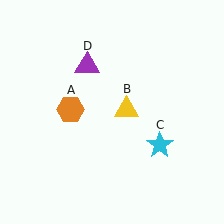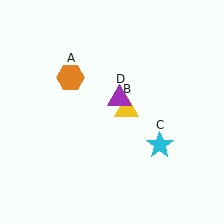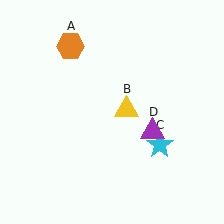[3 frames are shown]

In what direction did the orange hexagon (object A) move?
The orange hexagon (object A) moved up.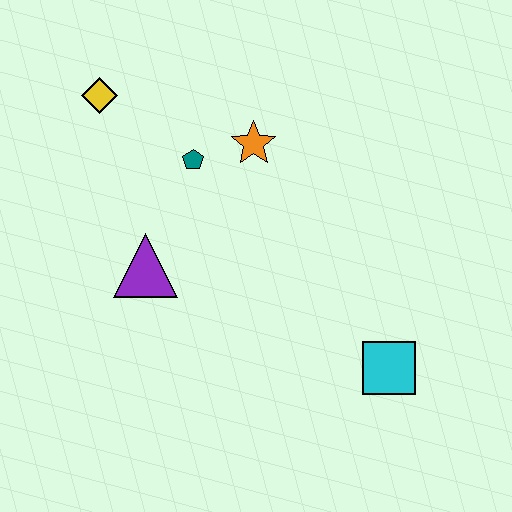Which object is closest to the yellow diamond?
The teal pentagon is closest to the yellow diamond.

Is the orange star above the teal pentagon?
Yes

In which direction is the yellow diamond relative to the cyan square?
The yellow diamond is to the left of the cyan square.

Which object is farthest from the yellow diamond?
The cyan square is farthest from the yellow diamond.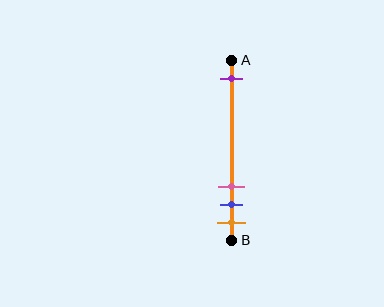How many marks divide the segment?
There are 4 marks dividing the segment.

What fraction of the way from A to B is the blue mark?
The blue mark is approximately 80% (0.8) of the way from A to B.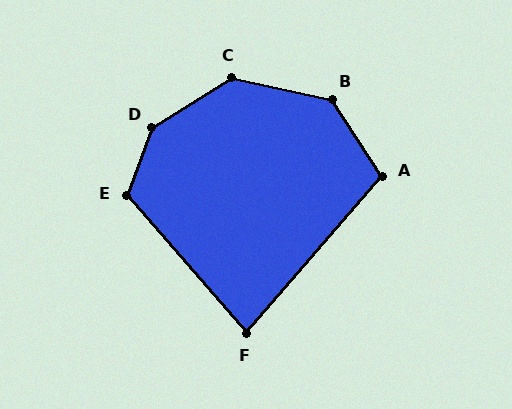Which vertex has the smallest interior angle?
F, at approximately 82 degrees.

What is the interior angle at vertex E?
Approximately 119 degrees (obtuse).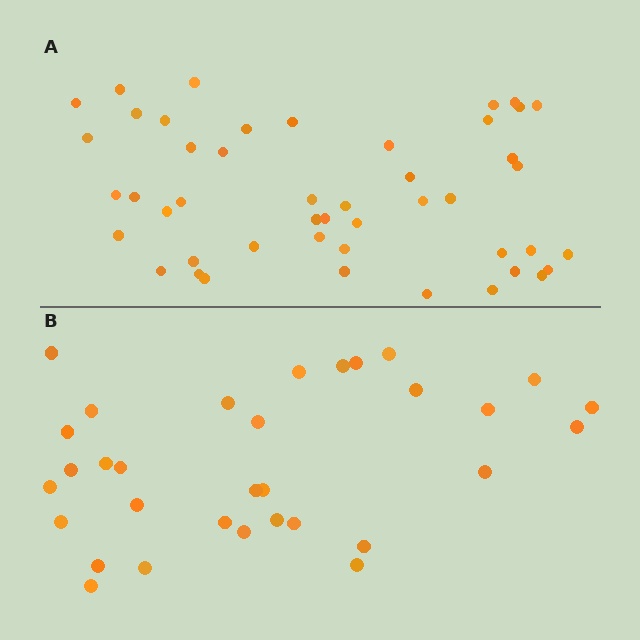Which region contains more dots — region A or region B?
Region A (the top region) has more dots.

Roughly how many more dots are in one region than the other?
Region A has approximately 15 more dots than region B.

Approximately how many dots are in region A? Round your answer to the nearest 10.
About 50 dots. (The exact count is 47, which rounds to 50.)